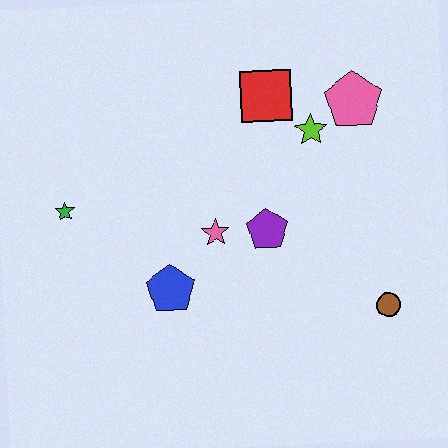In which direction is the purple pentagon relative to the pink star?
The purple pentagon is to the right of the pink star.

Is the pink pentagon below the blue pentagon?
No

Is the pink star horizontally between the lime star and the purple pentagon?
No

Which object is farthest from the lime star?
The green star is farthest from the lime star.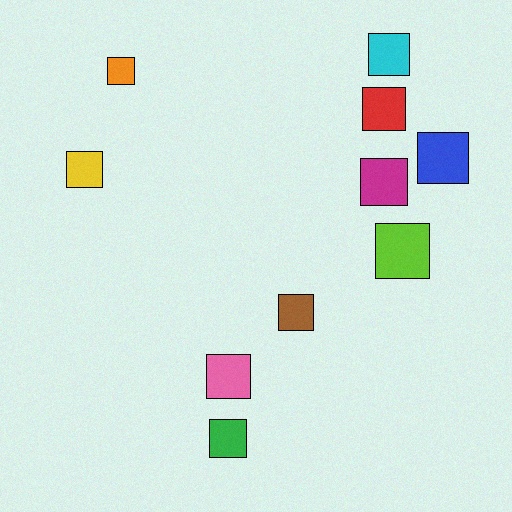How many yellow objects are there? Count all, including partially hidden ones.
There is 1 yellow object.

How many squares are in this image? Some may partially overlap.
There are 10 squares.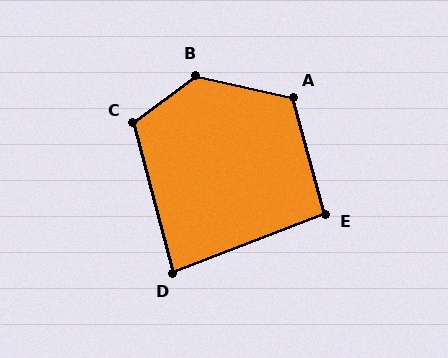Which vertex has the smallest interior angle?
D, at approximately 84 degrees.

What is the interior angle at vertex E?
Approximately 96 degrees (obtuse).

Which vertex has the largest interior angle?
B, at approximately 131 degrees.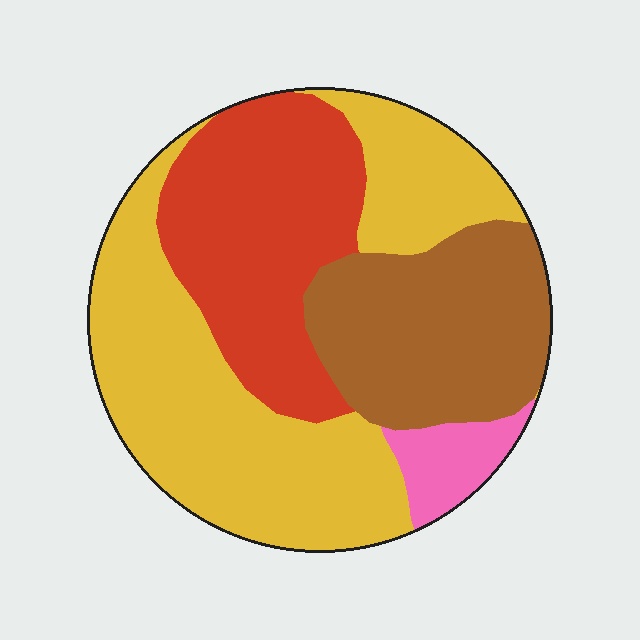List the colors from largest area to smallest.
From largest to smallest: yellow, red, brown, pink.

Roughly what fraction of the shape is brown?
Brown covers 24% of the shape.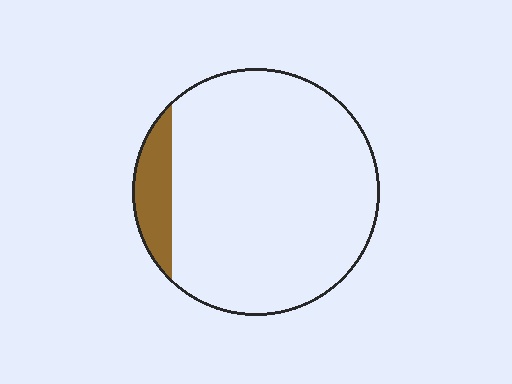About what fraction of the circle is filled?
About one tenth (1/10).